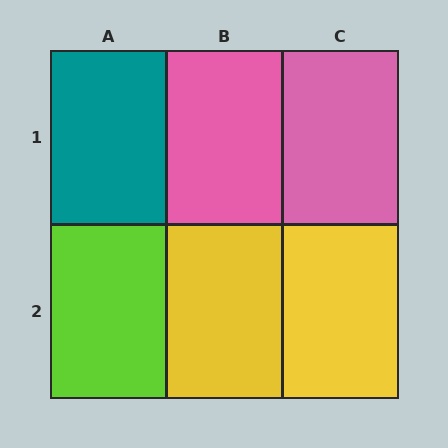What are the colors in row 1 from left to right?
Teal, pink, pink.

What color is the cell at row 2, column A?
Lime.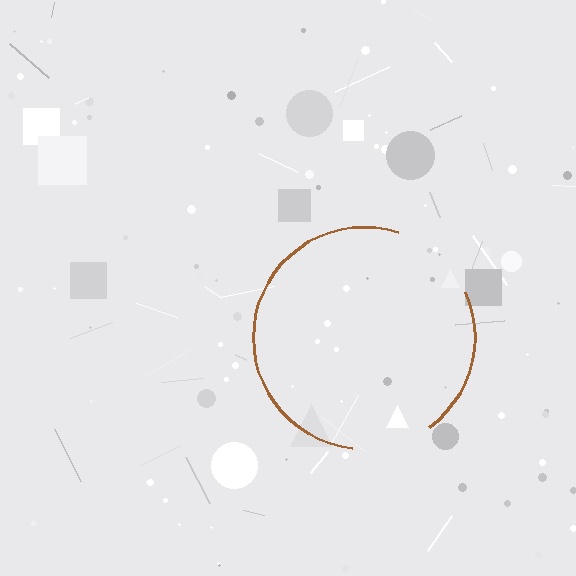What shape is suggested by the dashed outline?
The dashed outline suggests a circle.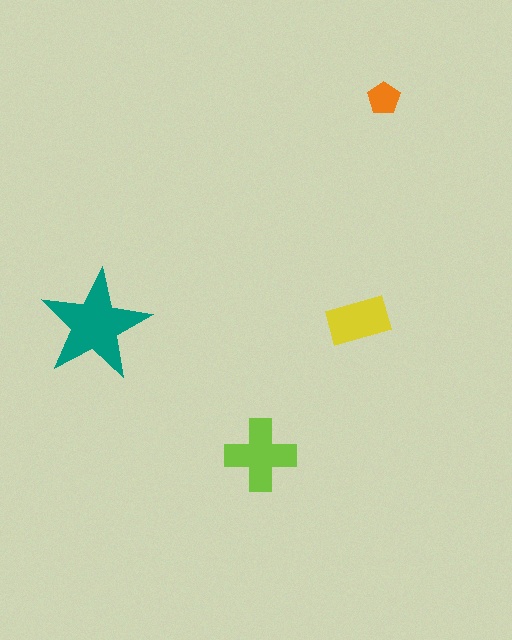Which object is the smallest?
The orange pentagon.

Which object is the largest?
The teal star.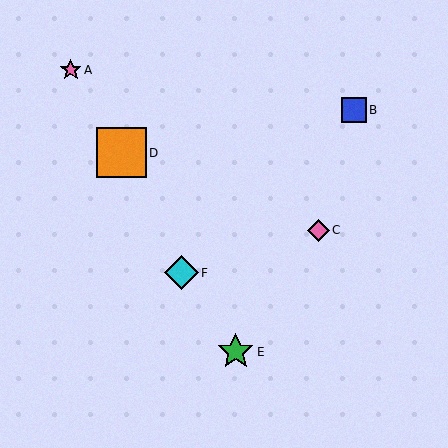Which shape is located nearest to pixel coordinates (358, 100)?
The blue square (labeled B) at (354, 110) is nearest to that location.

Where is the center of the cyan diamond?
The center of the cyan diamond is at (181, 273).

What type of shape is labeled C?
Shape C is a pink diamond.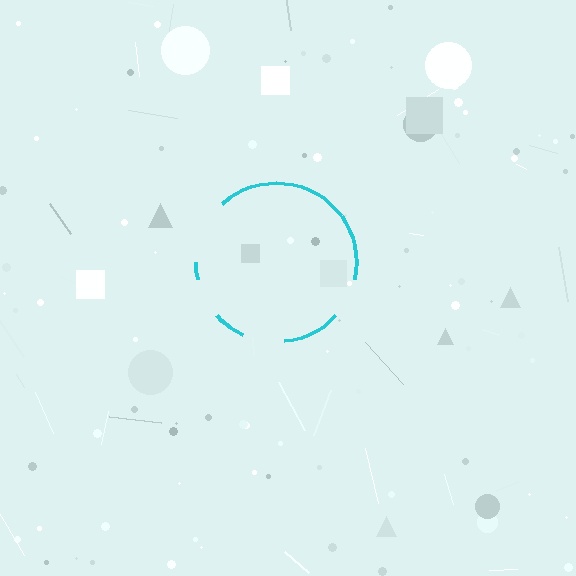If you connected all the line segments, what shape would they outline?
They would outline a circle.